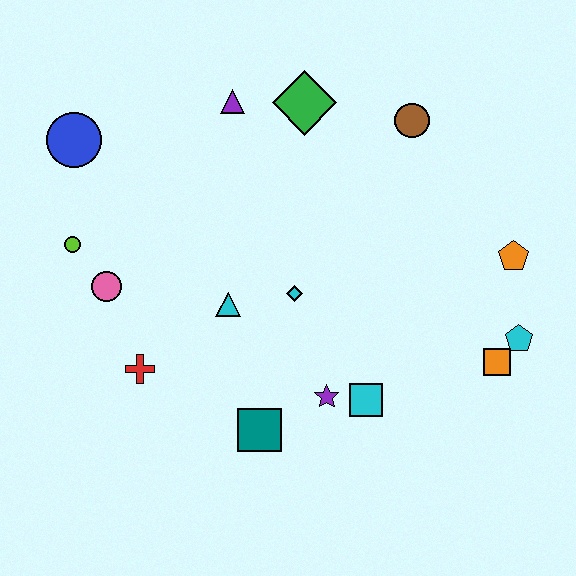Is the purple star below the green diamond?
Yes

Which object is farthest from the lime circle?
The cyan pentagon is farthest from the lime circle.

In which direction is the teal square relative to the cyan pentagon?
The teal square is to the left of the cyan pentagon.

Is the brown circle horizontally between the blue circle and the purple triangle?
No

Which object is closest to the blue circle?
The lime circle is closest to the blue circle.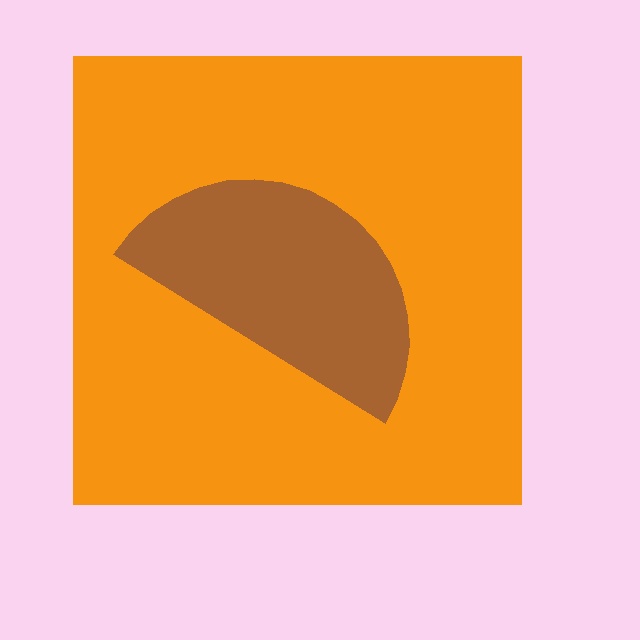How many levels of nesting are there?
2.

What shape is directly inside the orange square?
The brown semicircle.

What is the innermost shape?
The brown semicircle.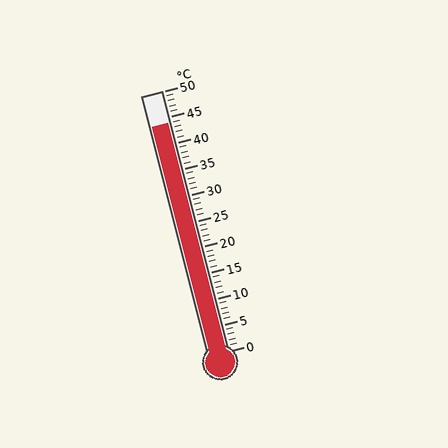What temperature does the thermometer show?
The thermometer shows approximately 44°C.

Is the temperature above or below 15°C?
The temperature is above 15°C.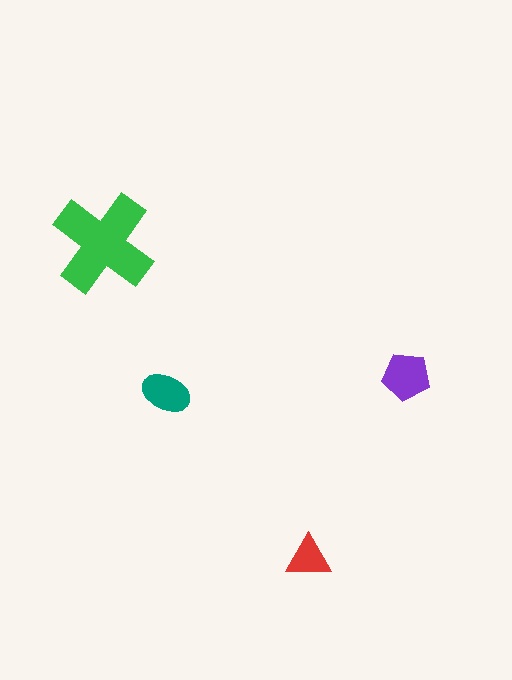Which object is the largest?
The green cross.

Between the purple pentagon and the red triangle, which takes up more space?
The purple pentagon.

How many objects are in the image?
There are 4 objects in the image.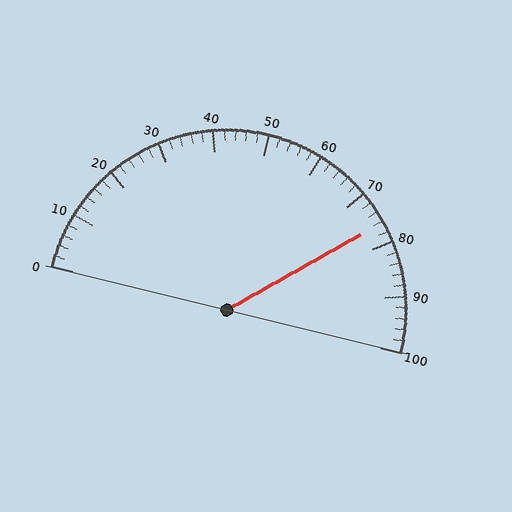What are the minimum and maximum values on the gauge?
The gauge ranges from 0 to 100.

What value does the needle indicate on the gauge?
The needle indicates approximately 76.